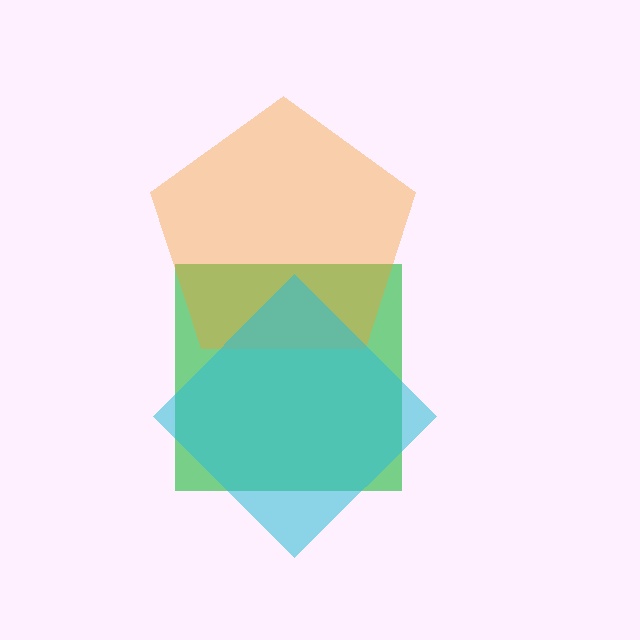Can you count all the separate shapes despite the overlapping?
Yes, there are 3 separate shapes.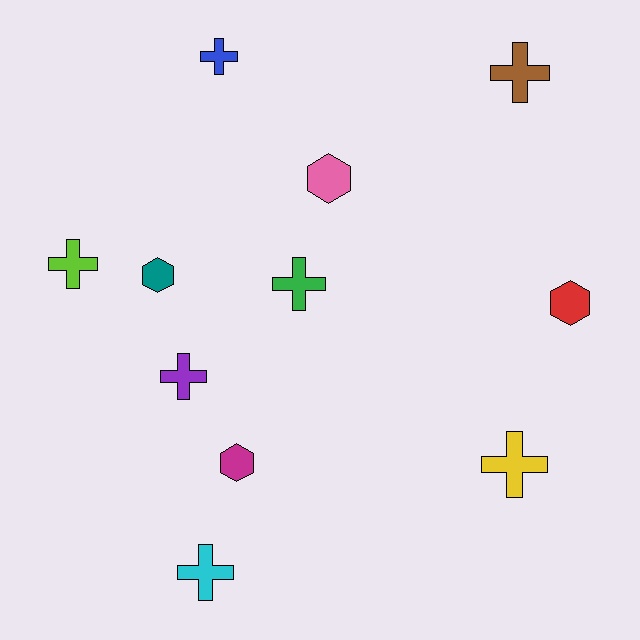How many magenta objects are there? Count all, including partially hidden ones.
There is 1 magenta object.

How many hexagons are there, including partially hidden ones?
There are 4 hexagons.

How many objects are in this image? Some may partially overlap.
There are 11 objects.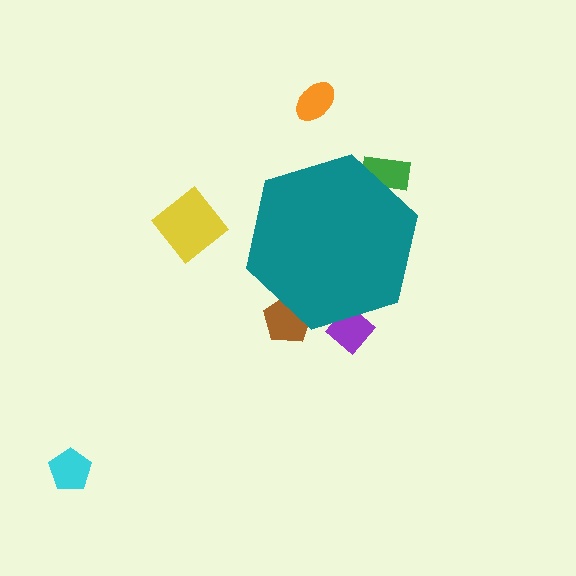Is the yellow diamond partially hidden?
No, the yellow diamond is fully visible.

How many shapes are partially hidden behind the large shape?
3 shapes are partially hidden.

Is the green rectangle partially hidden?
Yes, the green rectangle is partially hidden behind the teal hexagon.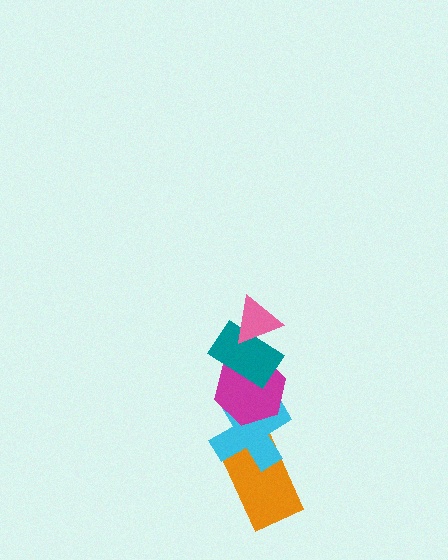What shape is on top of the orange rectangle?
The cyan cross is on top of the orange rectangle.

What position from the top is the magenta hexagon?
The magenta hexagon is 3rd from the top.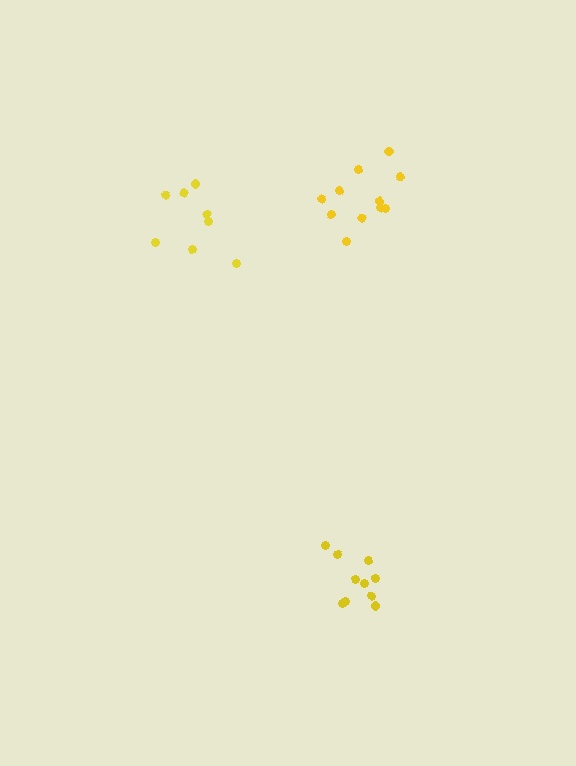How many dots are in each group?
Group 1: 10 dots, Group 2: 11 dots, Group 3: 8 dots (29 total).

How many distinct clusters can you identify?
There are 3 distinct clusters.